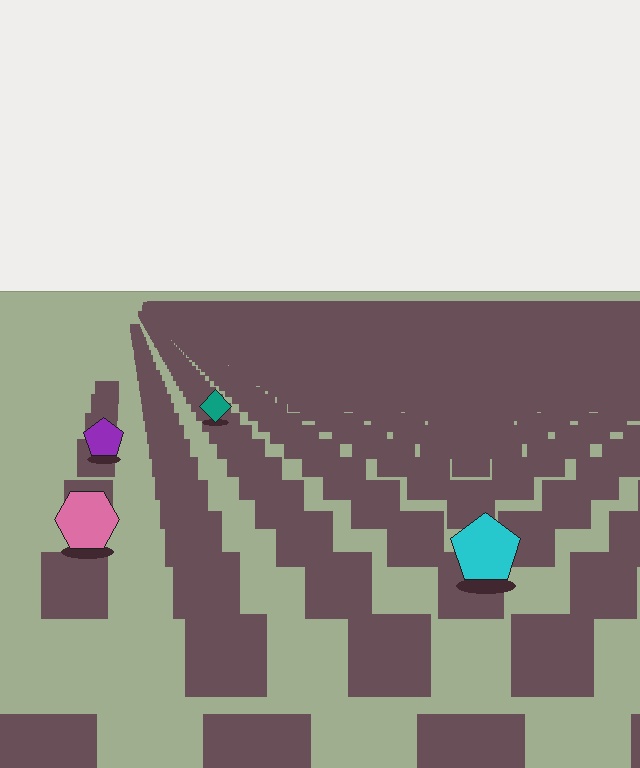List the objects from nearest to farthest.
From nearest to farthest: the cyan pentagon, the pink hexagon, the purple pentagon, the teal diamond.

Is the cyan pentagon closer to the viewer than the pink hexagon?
Yes. The cyan pentagon is closer — you can tell from the texture gradient: the ground texture is coarser near it.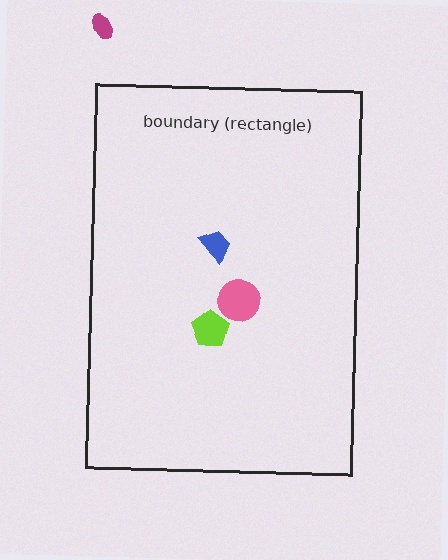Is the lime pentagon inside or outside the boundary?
Inside.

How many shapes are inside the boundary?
3 inside, 1 outside.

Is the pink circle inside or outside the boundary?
Inside.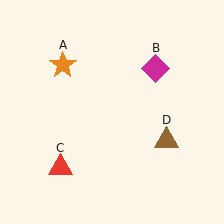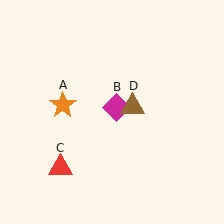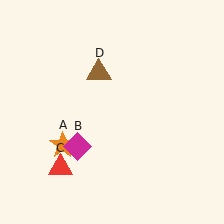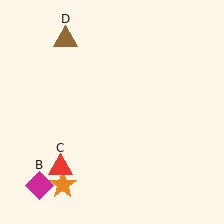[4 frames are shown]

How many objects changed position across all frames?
3 objects changed position: orange star (object A), magenta diamond (object B), brown triangle (object D).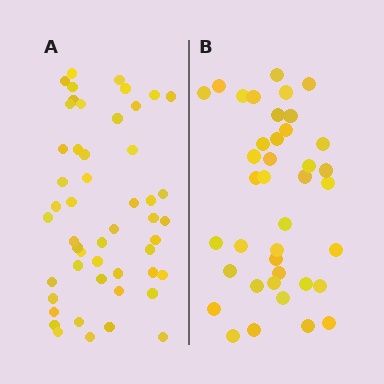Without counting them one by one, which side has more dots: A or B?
Region A (the left region) has more dots.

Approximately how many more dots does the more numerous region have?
Region A has roughly 12 or so more dots than region B.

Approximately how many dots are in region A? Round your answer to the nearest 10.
About 50 dots.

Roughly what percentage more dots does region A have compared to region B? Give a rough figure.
About 30% more.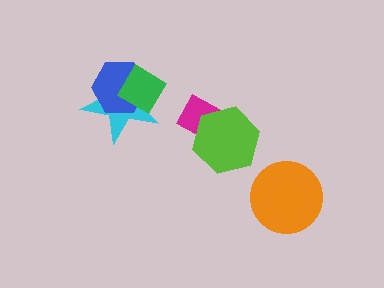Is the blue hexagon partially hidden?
Yes, it is partially covered by another shape.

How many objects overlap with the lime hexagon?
1 object overlaps with the lime hexagon.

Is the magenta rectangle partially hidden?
Yes, it is partially covered by another shape.